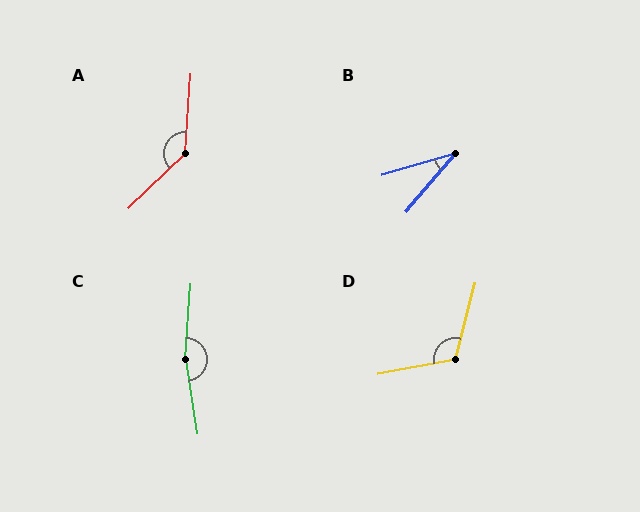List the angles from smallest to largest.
B (34°), D (115°), A (138°), C (167°).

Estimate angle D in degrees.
Approximately 115 degrees.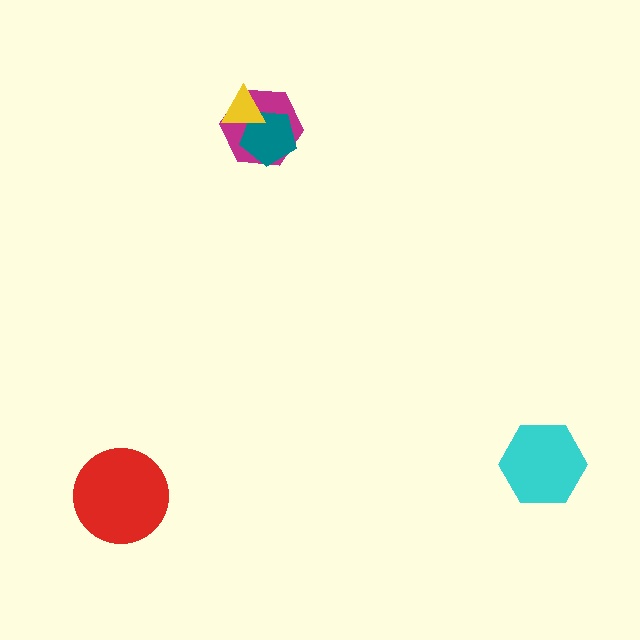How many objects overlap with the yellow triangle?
2 objects overlap with the yellow triangle.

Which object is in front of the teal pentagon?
The yellow triangle is in front of the teal pentagon.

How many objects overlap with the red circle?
0 objects overlap with the red circle.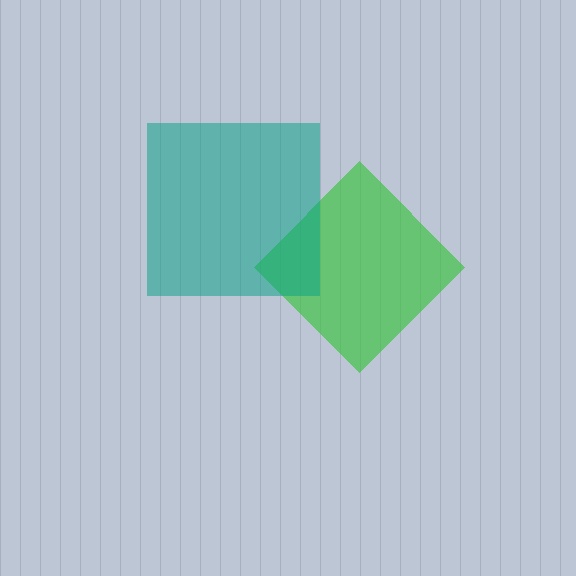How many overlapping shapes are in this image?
There are 2 overlapping shapes in the image.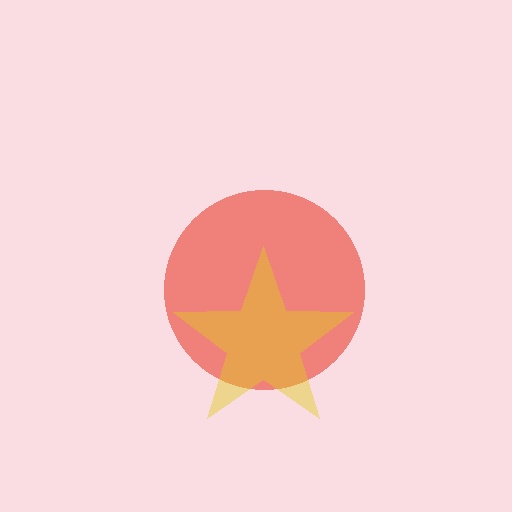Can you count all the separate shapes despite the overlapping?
Yes, there are 2 separate shapes.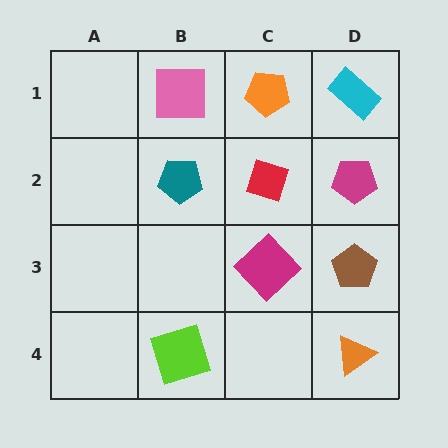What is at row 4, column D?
An orange triangle.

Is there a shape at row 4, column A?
No, that cell is empty.